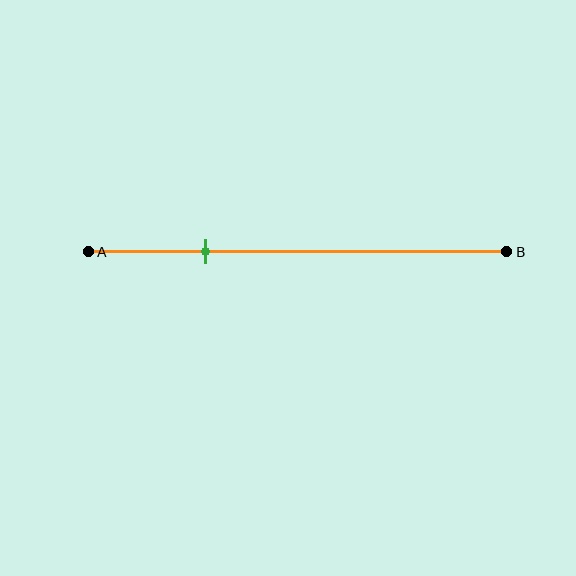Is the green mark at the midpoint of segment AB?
No, the mark is at about 30% from A, not at the 50% midpoint.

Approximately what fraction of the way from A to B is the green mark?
The green mark is approximately 30% of the way from A to B.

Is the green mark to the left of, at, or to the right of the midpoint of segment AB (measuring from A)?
The green mark is to the left of the midpoint of segment AB.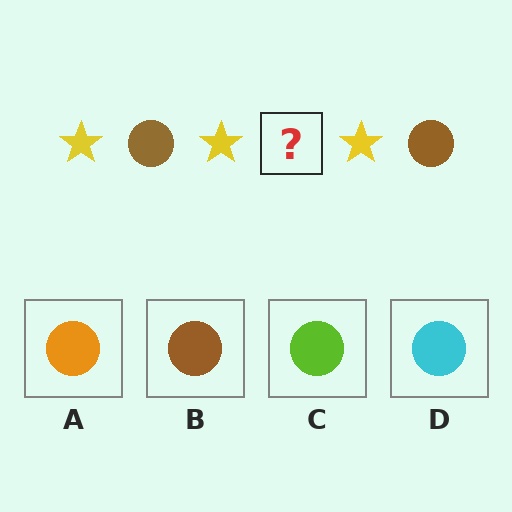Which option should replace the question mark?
Option B.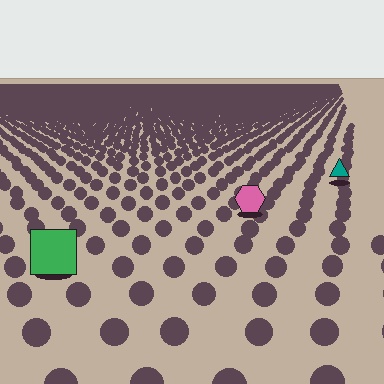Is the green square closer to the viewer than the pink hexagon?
Yes. The green square is closer — you can tell from the texture gradient: the ground texture is coarser near it.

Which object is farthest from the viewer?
The teal triangle is farthest from the viewer. It appears smaller and the ground texture around it is denser.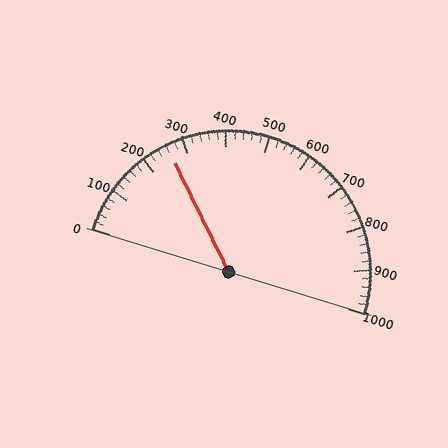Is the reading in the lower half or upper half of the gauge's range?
The reading is in the lower half of the range (0 to 1000).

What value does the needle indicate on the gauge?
The needle indicates approximately 260.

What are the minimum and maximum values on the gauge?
The gauge ranges from 0 to 1000.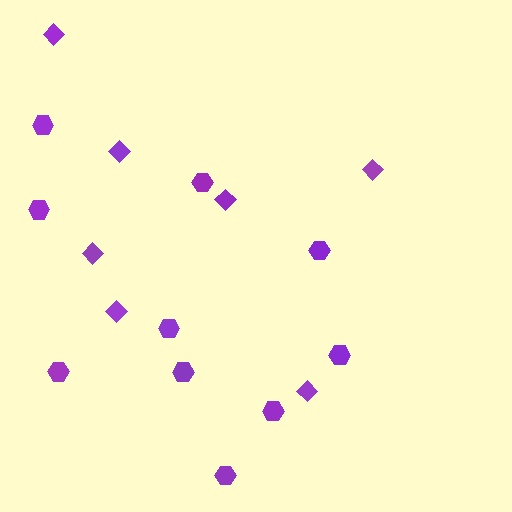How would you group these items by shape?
There are 2 groups: one group of diamonds (7) and one group of hexagons (10).